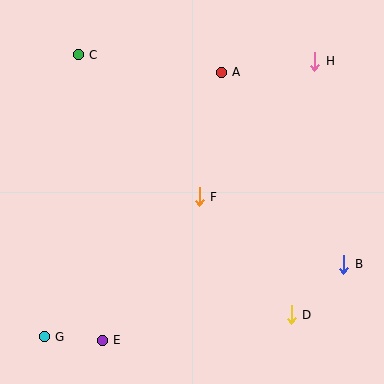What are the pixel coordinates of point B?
Point B is at (344, 264).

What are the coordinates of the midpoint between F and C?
The midpoint between F and C is at (139, 126).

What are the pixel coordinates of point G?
Point G is at (44, 337).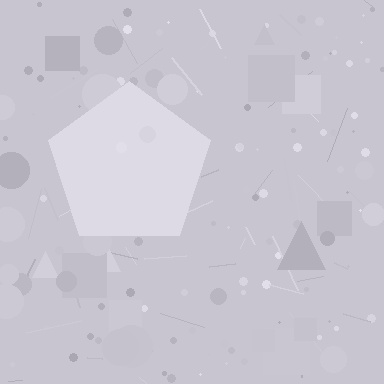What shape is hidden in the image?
A pentagon is hidden in the image.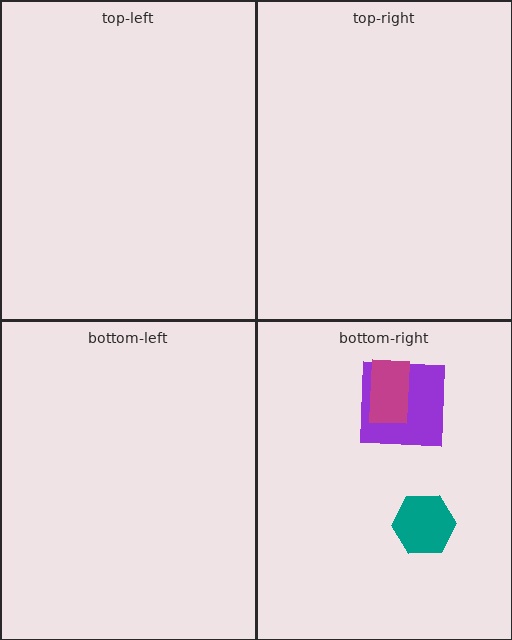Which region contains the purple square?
The bottom-right region.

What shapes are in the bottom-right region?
The purple square, the teal hexagon, the magenta rectangle.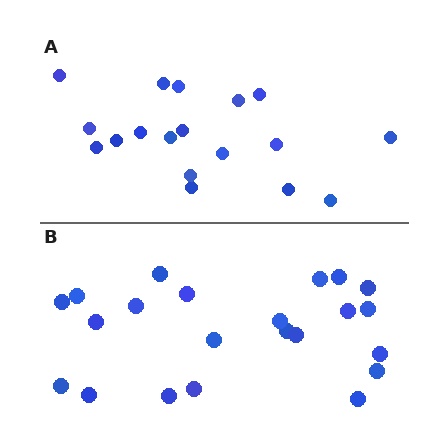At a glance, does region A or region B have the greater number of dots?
Region B (the bottom region) has more dots.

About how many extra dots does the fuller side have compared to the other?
Region B has about 4 more dots than region A.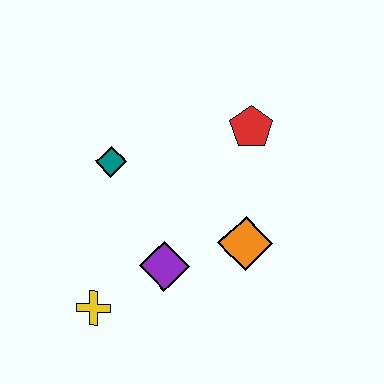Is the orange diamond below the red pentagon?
Yes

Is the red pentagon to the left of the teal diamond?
No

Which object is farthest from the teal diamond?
The orange diamond is farthest from the teal diamond.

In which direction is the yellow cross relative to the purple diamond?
The yellow cross is to the left of the purple diamond.